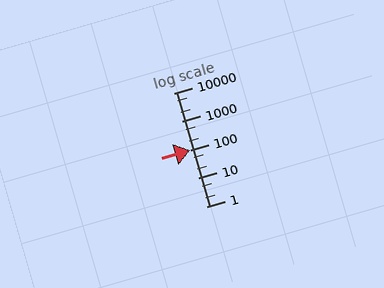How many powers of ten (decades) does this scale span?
The scale spans 4 decades, from 1 to 10000.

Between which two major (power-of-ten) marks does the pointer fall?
The pointer is between 100 and 1000.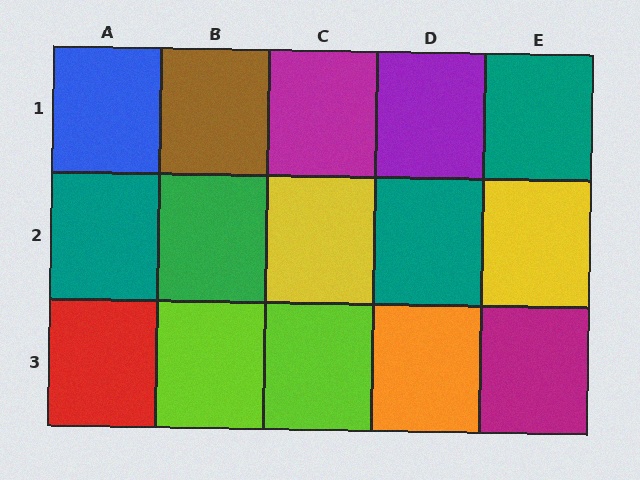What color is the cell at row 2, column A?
Teal.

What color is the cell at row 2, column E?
Yellow.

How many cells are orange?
1 cell is orange.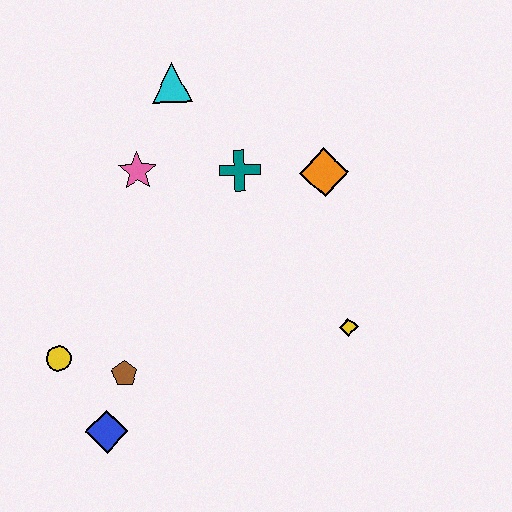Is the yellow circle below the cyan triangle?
Yes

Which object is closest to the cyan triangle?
The pink star is closest to the cyan triangle.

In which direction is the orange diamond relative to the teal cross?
The orange diamond is to the right of the teal cross.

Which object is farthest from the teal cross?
The blue diamond is farthest from the teal cross.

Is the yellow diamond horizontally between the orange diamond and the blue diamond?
No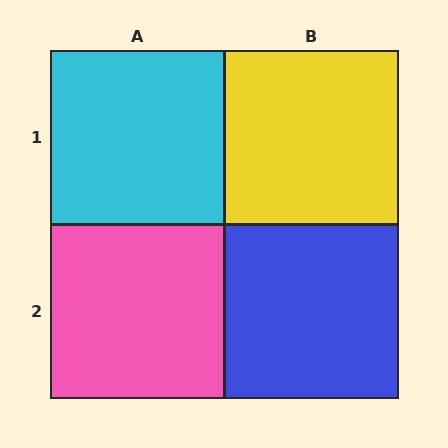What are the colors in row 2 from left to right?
Pink, blue.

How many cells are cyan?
1 cell is cyan.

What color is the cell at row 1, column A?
Cyan.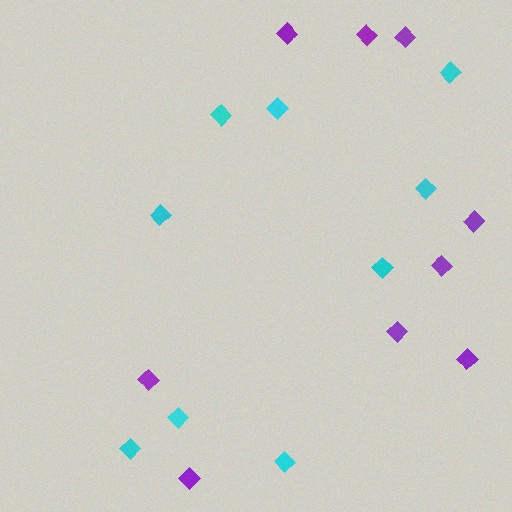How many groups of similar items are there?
There are 2 groups: one group of purple diamonds (9) and one group of cyan diamonds (9).